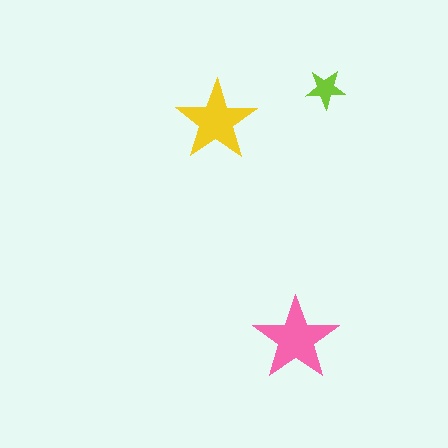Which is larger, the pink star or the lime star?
The pink one.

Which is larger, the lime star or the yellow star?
The yellow one.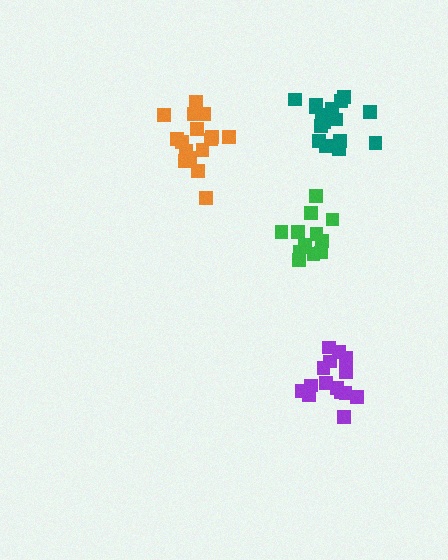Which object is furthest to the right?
The teal cluster is rightmost.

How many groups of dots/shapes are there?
There are 4 groups.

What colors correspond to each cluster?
The clusters are colored: teal, orange, green, purple.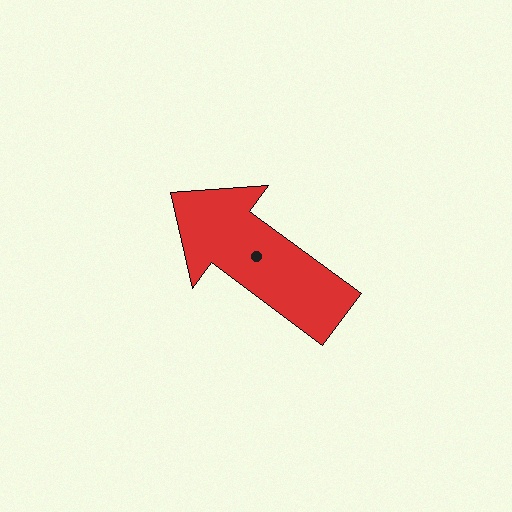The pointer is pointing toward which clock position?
Roughly 10 o'clock.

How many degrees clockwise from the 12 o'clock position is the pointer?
Approximately 306 degrees.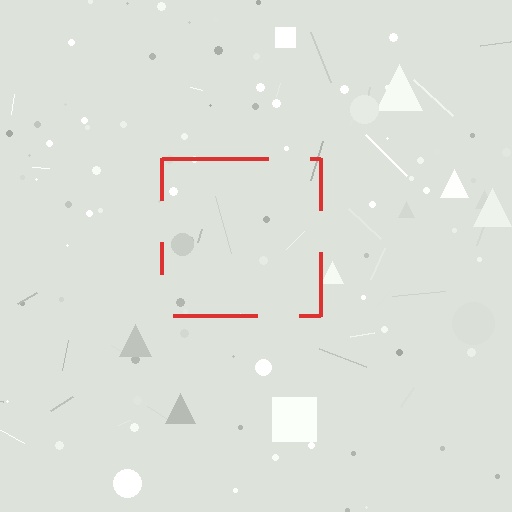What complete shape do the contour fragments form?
The contour fragments form a square.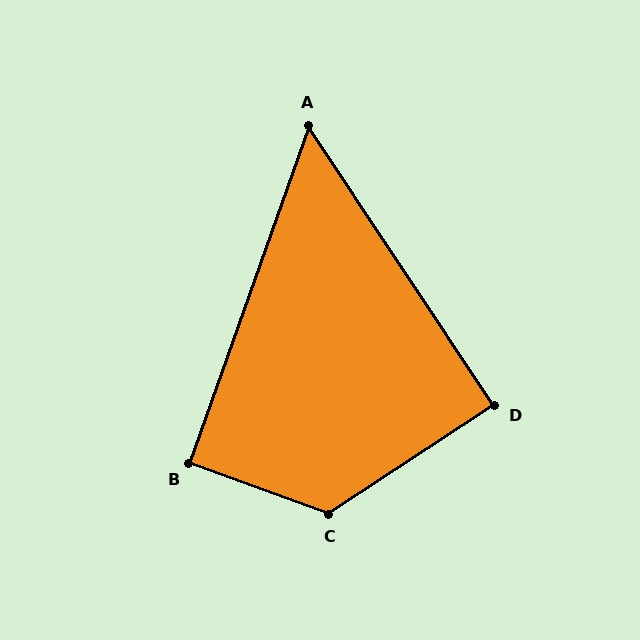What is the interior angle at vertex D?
Approximately 90 degrees (approximately right).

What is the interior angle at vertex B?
Approximately 90 degrees (approximately right).